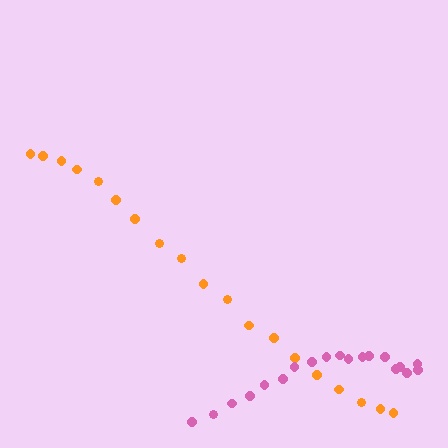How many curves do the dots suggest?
There are 2 distinct paths.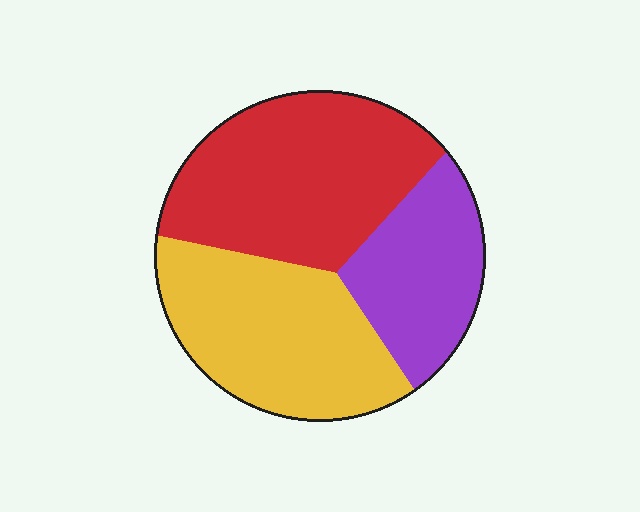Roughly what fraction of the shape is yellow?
Yellow takes up between a quarter and a half of the shape.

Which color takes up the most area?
Red, at roughly 40%.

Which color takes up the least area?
Purple, at roughly 25%.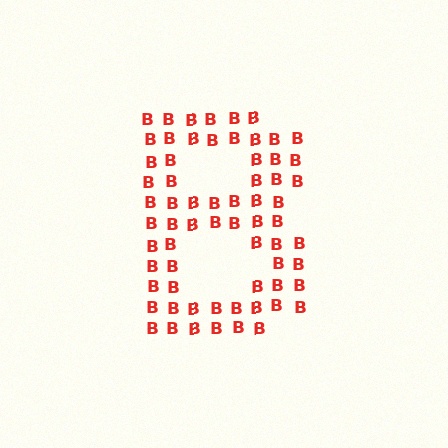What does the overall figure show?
The overall figure shows the letter B.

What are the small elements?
The small elements are letter B's.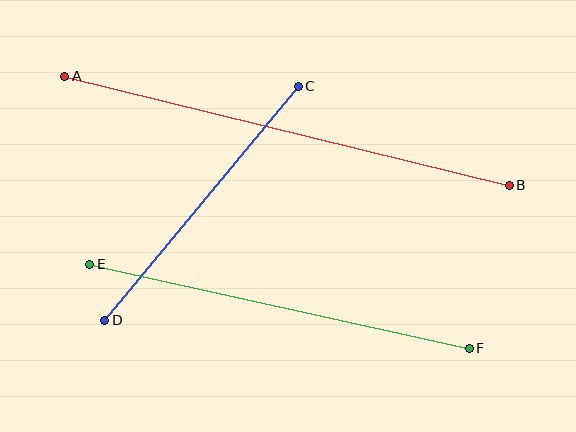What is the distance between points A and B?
The distance is approximately 458 pixels.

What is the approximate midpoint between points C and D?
The midpoint is at approximately (202, 203) pixels.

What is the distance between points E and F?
The distance is approximately 388 pixels.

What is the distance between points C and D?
The distance is approximately 304 pixels.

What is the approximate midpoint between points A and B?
The midpoint is at approximately (287, 131) pixels.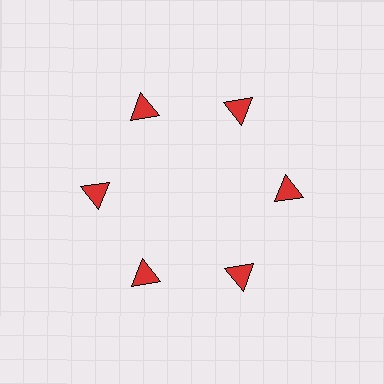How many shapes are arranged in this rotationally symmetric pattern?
There are 6 shapes, arranged in 6 groups of 1.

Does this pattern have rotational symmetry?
Yes, this pattern has 6-fold rotational symmetry. It looks the same after rotating 60 degrees around the center.